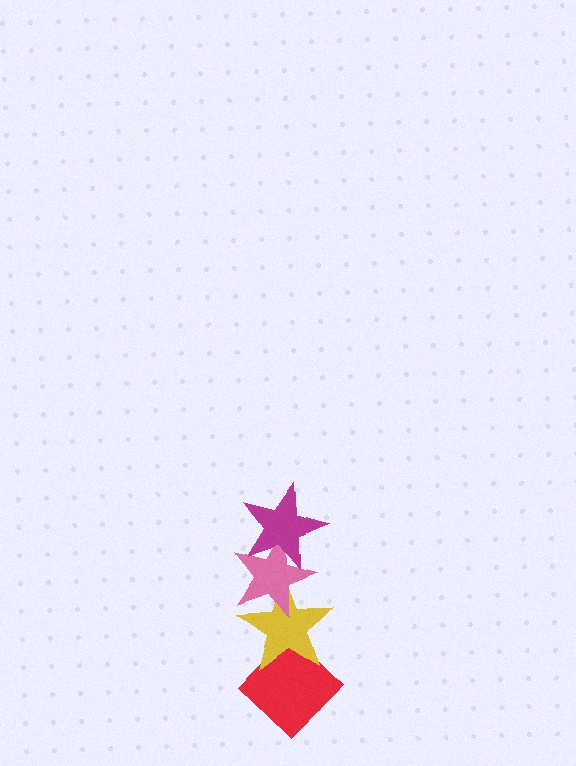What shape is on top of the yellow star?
The pink star is on top of the yellow star.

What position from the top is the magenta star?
The magenta star is 1st from the top.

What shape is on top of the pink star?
The magenta star is on top of the pink star.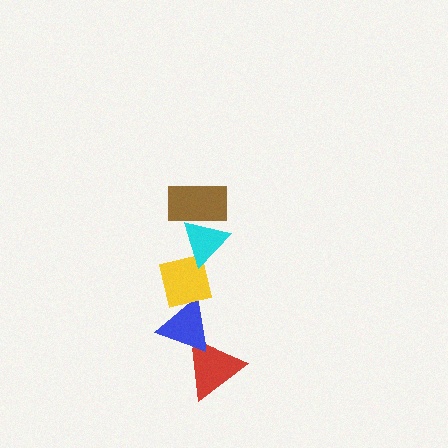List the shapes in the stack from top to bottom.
From top to bottom: the brown rectangle, the cyan triangle, the yellow square, the blue triangle, the red triangle.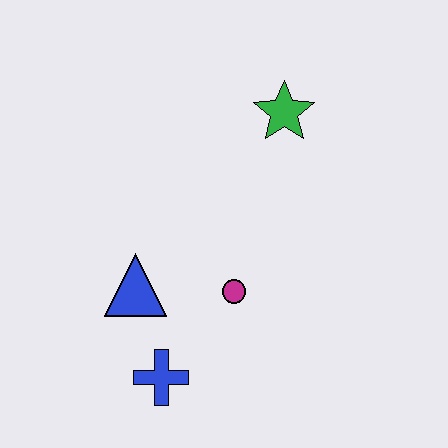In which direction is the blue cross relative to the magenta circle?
The blue cross is below the magenta circle.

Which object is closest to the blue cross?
The blue triangle is closest to the blue cross.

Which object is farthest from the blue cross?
The green star is farthest from the blue cross.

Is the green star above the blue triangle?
Yes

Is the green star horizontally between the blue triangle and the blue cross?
No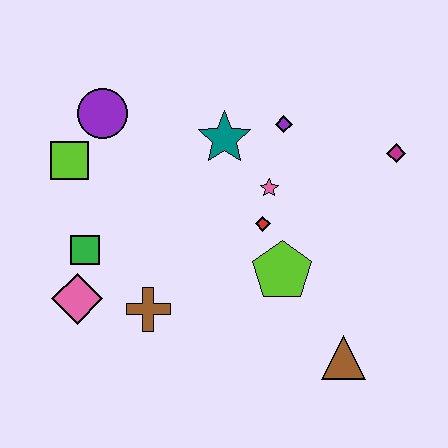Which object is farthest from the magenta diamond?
The pink diamond is farthest from the magenta diamond.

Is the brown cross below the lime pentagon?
Yes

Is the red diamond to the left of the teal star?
No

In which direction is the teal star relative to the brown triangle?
The teal star is above the brown triangle.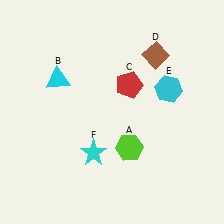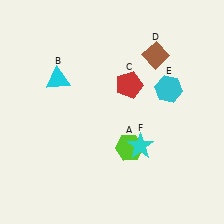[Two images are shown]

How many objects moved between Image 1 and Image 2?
1 object moved between the two images.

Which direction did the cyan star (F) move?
The cyan star (F) moved right.